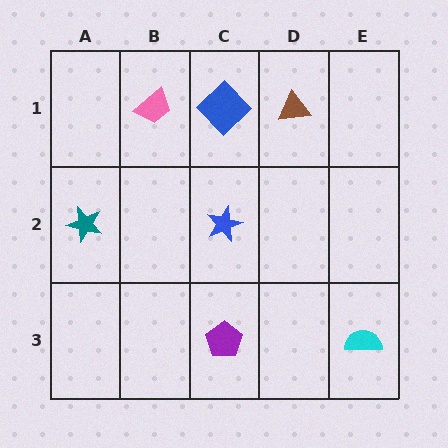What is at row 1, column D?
A brown triangle.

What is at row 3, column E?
A cyan semicircle.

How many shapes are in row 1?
3 shapes.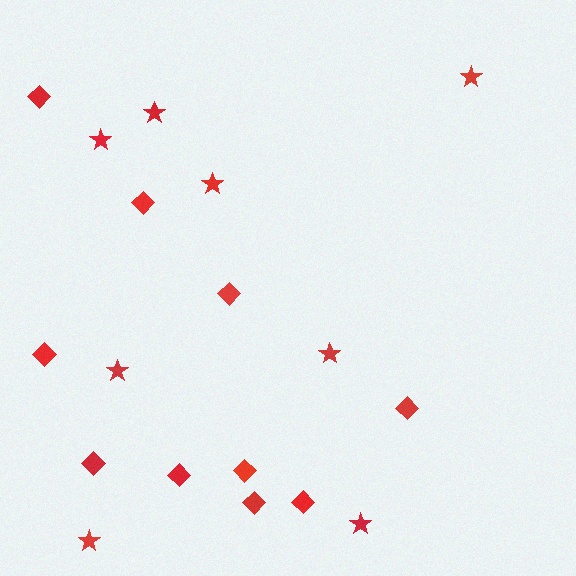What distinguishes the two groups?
There are 2 groups: one group of diamonds (10) and one group of stars (8).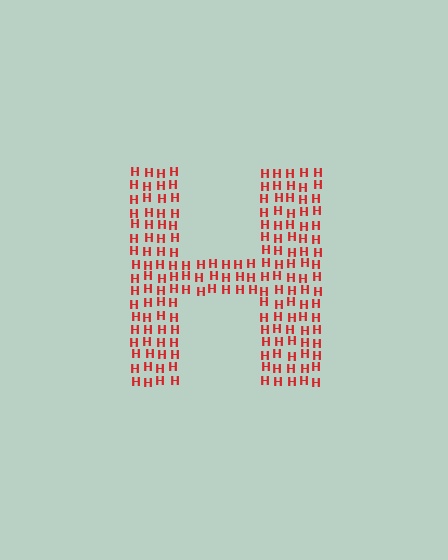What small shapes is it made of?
It is made of small letter H's.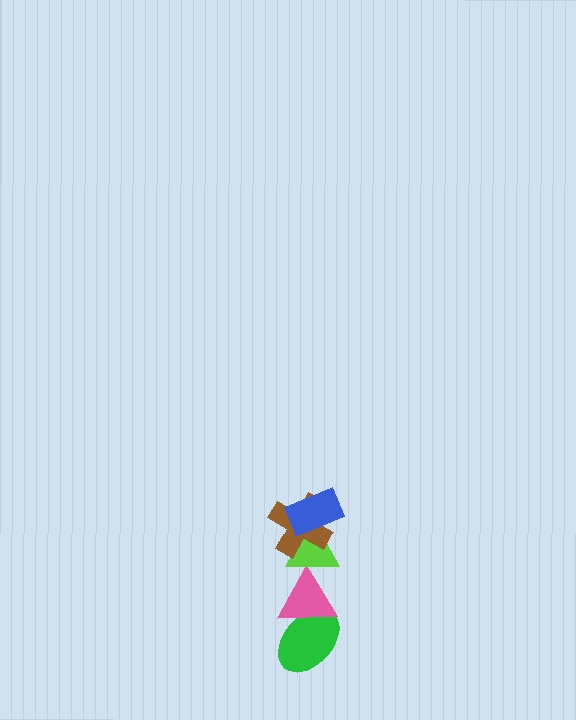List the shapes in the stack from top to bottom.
From top to bottom: the blue rectangle, the brown cross, the lime triangle, the pink triangle, the green ellipse.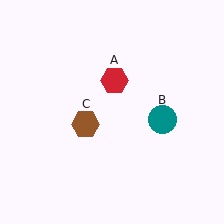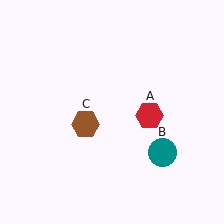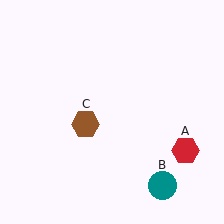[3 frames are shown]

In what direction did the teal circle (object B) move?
The teal circle (object B) moved down.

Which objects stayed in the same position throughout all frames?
Brown hexagon (object C) remained stationary.